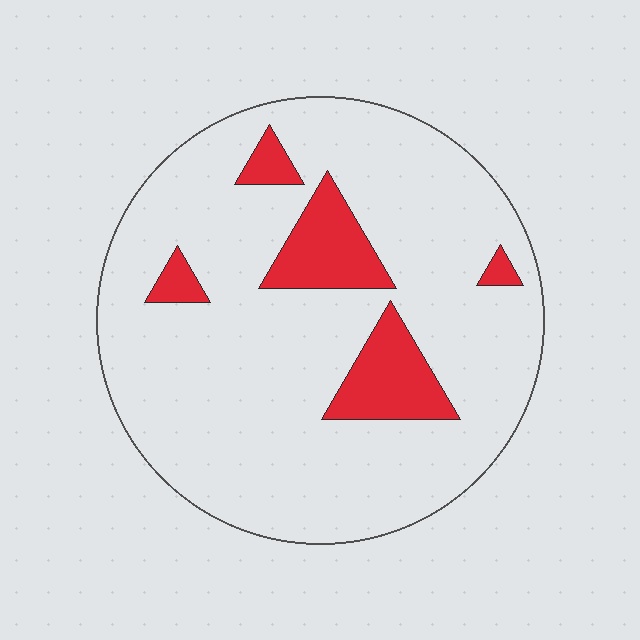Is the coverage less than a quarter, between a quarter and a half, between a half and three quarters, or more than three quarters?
Less than a quarter.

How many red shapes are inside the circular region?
5.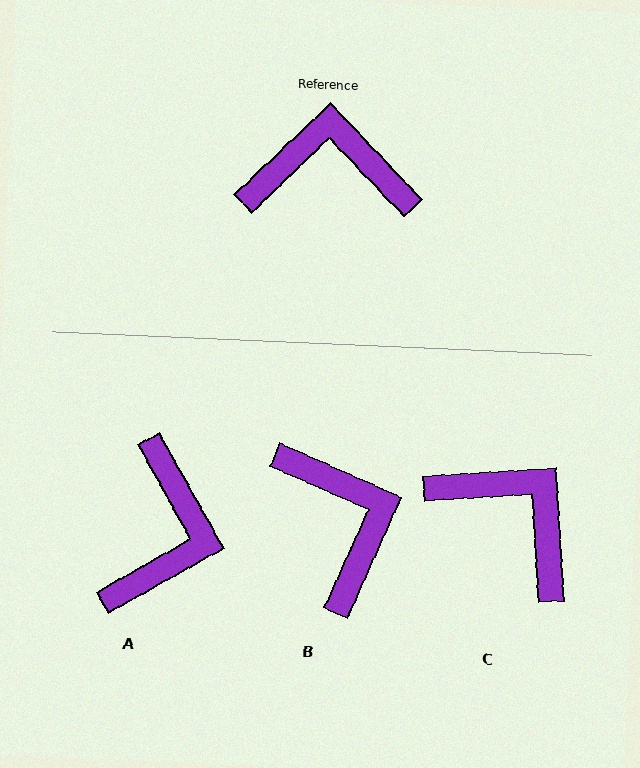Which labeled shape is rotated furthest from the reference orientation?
A, about 104 degrees away.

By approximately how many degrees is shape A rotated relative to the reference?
Approximately 104 degrees clockwise.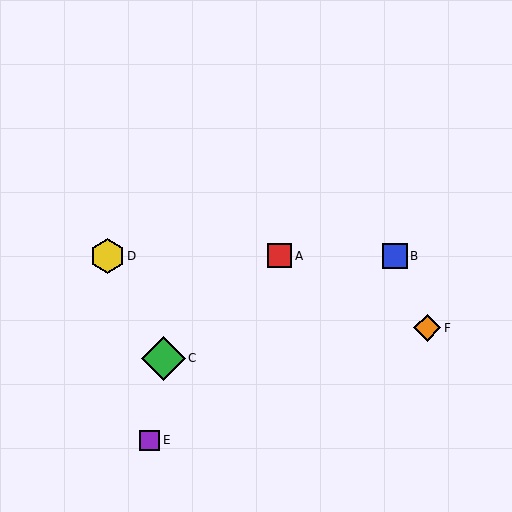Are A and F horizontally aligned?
No, A is at y≈256 and F is at y≈328.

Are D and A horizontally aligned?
Yes, both are at y≈256.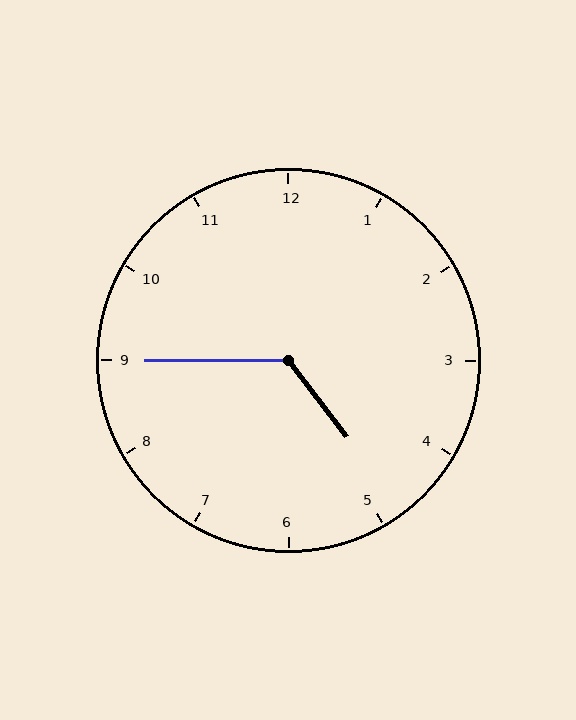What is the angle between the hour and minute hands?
Approximately 128 degrees.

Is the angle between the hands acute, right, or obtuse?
It is obtuse.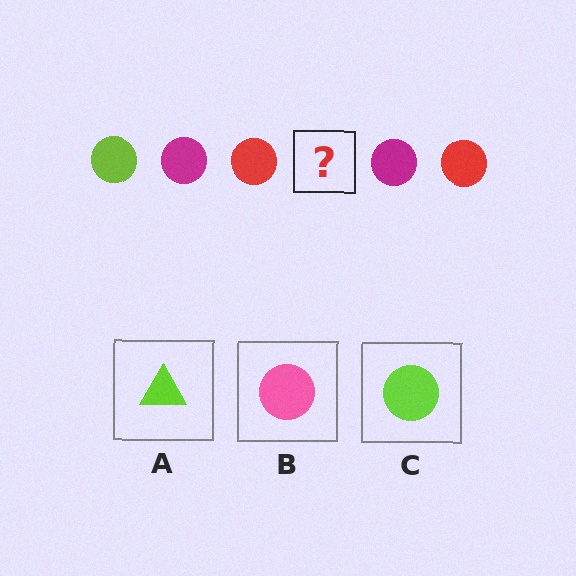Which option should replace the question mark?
Option C.